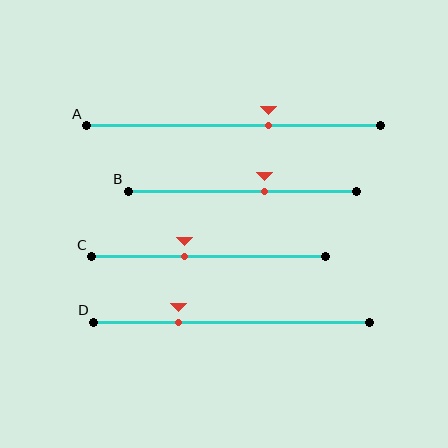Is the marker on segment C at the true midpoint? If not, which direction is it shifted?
No, the marker on segment C is shifted to the left by about 10% of the segment length.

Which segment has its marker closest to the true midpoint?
Segment B has its marker closest to the true midpoint.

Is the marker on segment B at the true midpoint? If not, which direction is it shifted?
No, the marker on segment B is shifted to the right by about 10% of the segment length.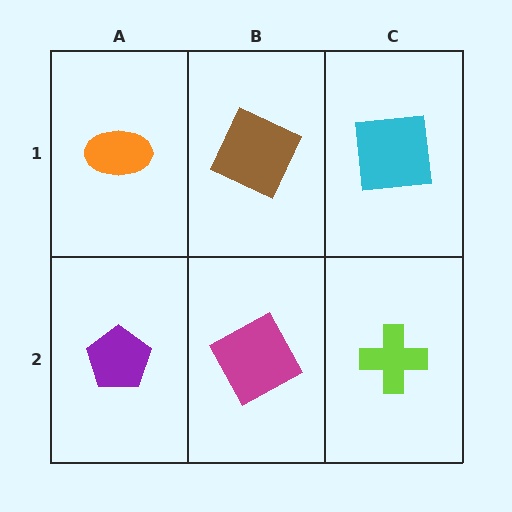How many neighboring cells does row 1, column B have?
3.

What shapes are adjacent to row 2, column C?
A cyan square (row 1, column C), a magenta square (row 2, column B).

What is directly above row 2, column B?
A brown square.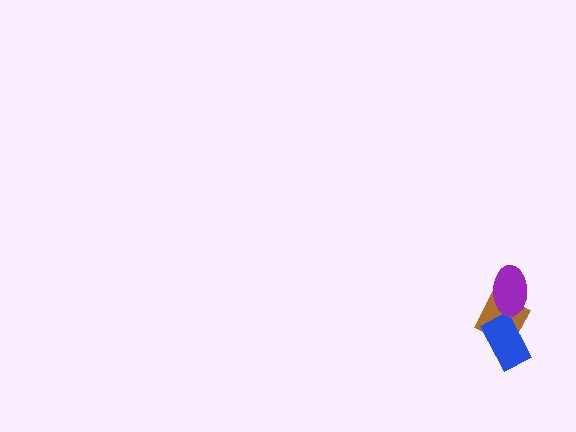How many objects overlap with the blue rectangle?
1 object overlaps with the blue rectangle.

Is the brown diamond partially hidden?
Yes, it is partially covered by another shape.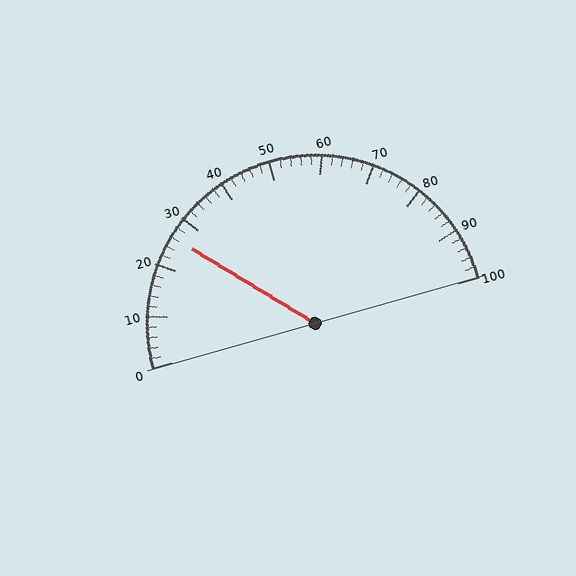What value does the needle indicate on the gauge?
The needle indicates approximately 26.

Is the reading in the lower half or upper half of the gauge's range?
The reading is in the lower half of the range (0 to 100).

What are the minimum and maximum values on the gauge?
The gauge ranges from 0 to 100.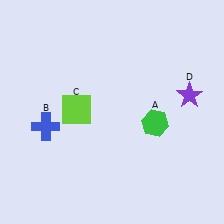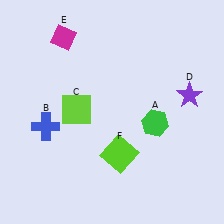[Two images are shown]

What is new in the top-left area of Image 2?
A magenta diamond (E) was added in the top-left area of Image 2.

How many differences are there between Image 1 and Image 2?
There are 2 differences between the two images.